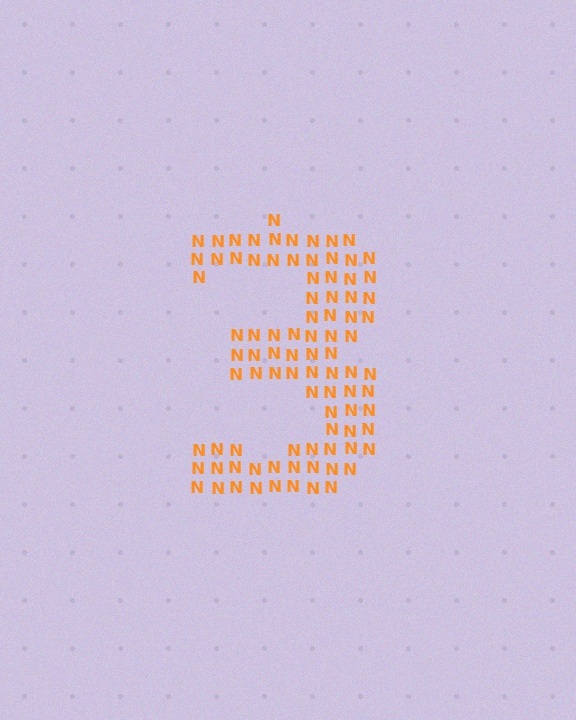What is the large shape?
The large shape is the digit 3.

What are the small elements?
The small elements are letter N's.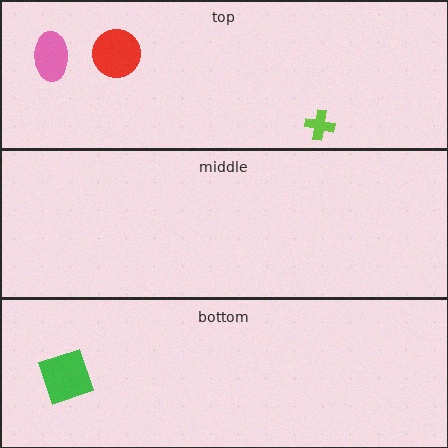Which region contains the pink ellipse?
The top region.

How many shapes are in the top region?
3.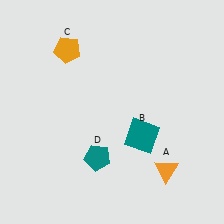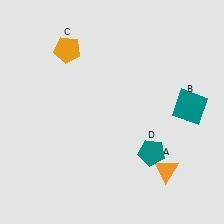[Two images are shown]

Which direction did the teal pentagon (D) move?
The teal pentagon (D) moved right.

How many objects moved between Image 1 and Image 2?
2 objects moved between the two images.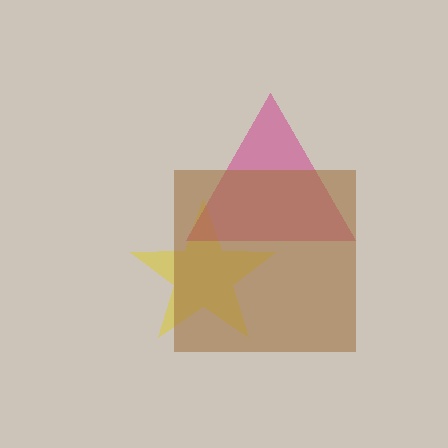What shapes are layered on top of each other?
The layered shapes are: a yellow star, a magenta triangle, a brown square.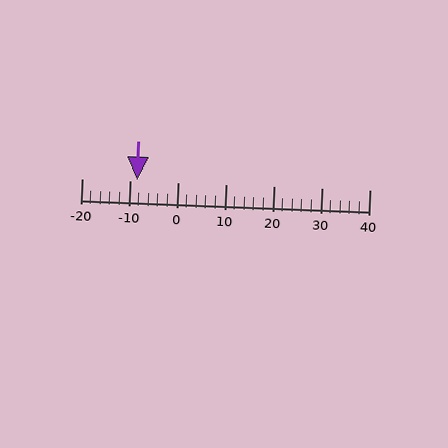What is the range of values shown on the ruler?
The ruler shows values from -20 to 40.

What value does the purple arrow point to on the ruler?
The purple arrow points to approximately -8.